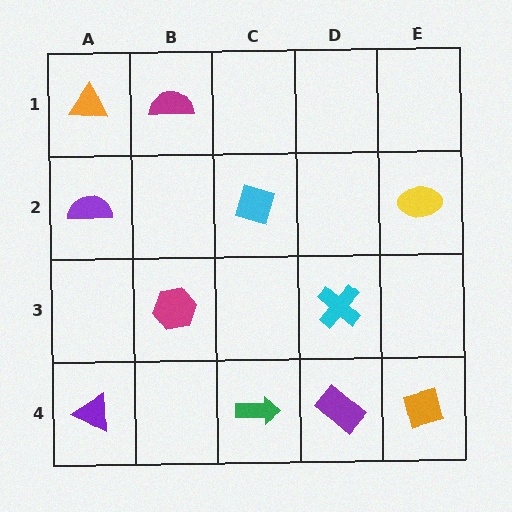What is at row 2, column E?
A yellow ellipse.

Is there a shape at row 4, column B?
No, that cell is empty.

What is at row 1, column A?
An orange triangle.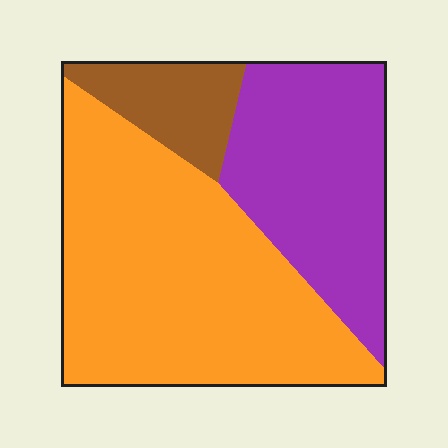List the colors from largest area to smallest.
From largest to smallest: orange, purple, brown.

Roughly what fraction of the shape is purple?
Purple takes up between a sixth and a third of the shape.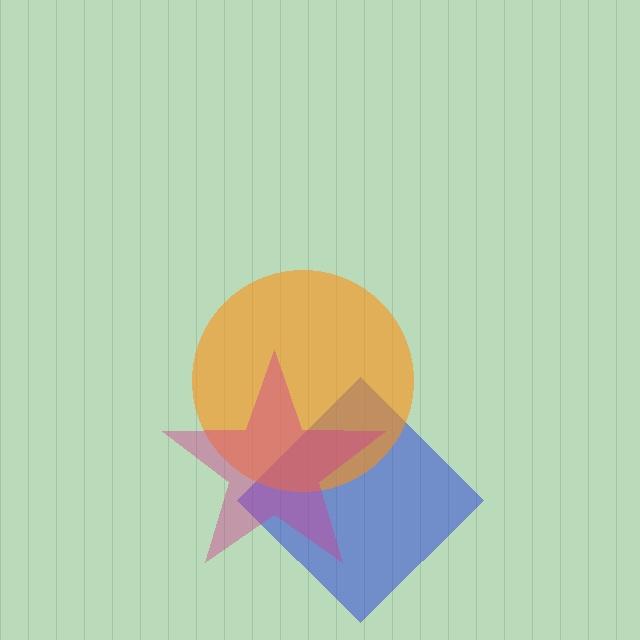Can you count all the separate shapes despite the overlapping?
Yes, there are 3 separate shapes.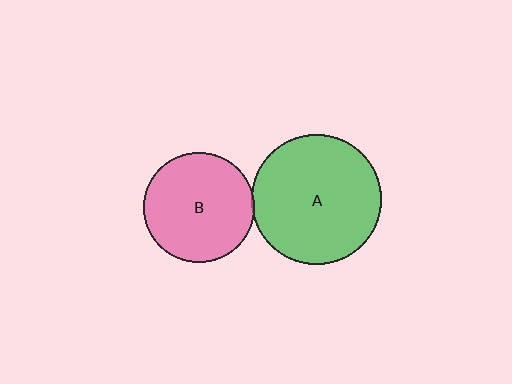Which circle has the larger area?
Circle A (green).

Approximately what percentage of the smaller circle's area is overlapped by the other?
Approximately 5%.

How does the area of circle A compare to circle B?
Approximately 1.4 times.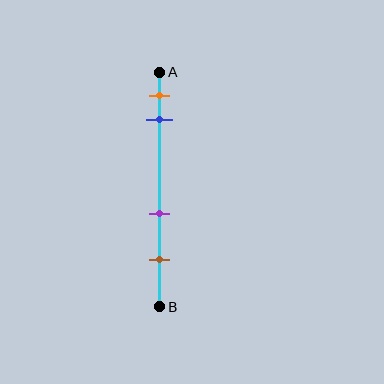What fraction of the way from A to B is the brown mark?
The brown mark is approximately 80% (0.8) of the way from A to B.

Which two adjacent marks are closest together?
The orange and blue marks are the closest adjacent pair.